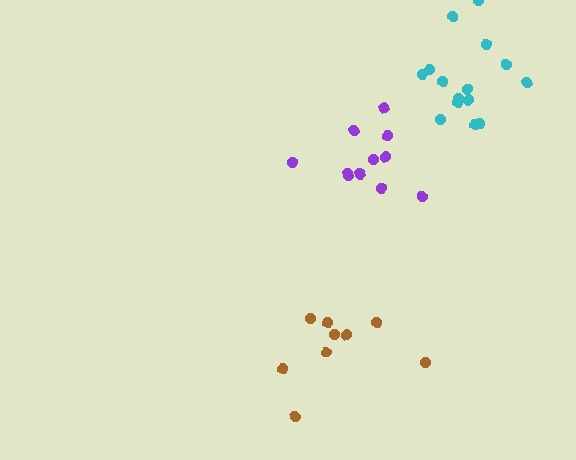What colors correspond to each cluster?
The clusters are colored: brown, purple, cyan.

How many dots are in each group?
Group 1: 9 dots, Group 2: 12 dots, Group 3: 15 dots (36 total).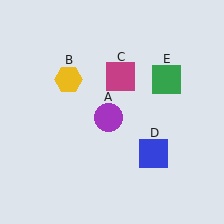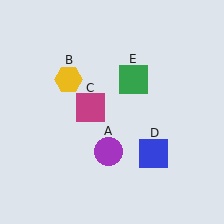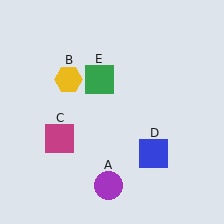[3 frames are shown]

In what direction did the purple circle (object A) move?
The purple circle (object A) moved down.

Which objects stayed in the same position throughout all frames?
Yellow hexagon (object B) and blue square (object D) remained stationary.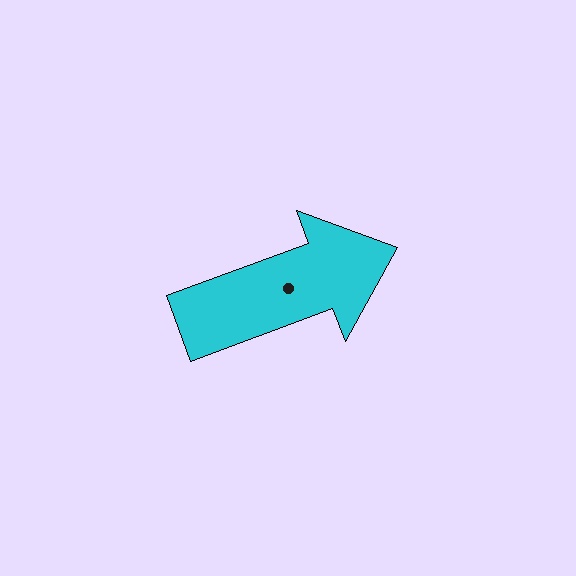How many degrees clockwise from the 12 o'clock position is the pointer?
Approximately 70 degrees.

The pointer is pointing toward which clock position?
Roughly 2 o'clock.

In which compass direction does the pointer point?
East.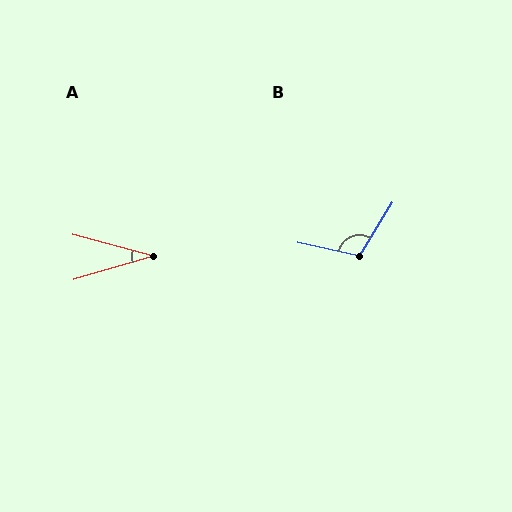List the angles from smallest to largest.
A (32°), B (109°).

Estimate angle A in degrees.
Approximately 32 degrees.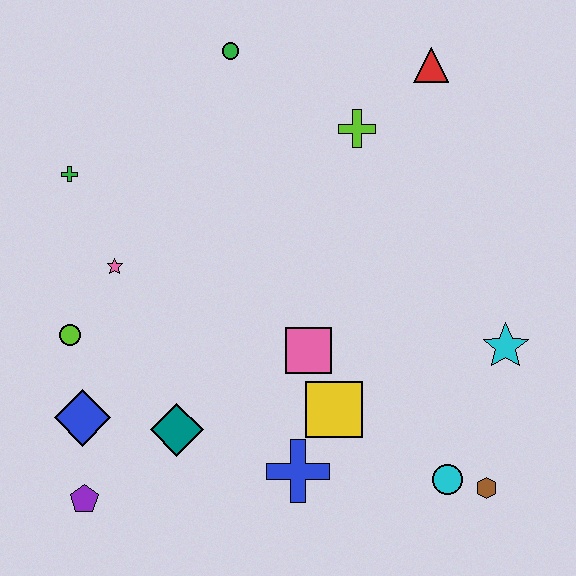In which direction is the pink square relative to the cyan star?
The pink square is to the left of the cyan star.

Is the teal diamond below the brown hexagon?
No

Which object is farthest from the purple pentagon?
The red triangle is farthest from the purple pentagon.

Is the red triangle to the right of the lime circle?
Yes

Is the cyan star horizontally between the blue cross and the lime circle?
No